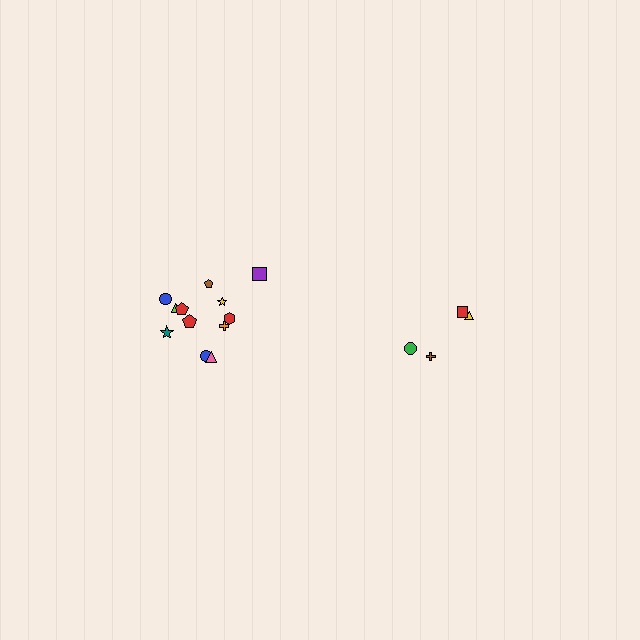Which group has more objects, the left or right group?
The left group.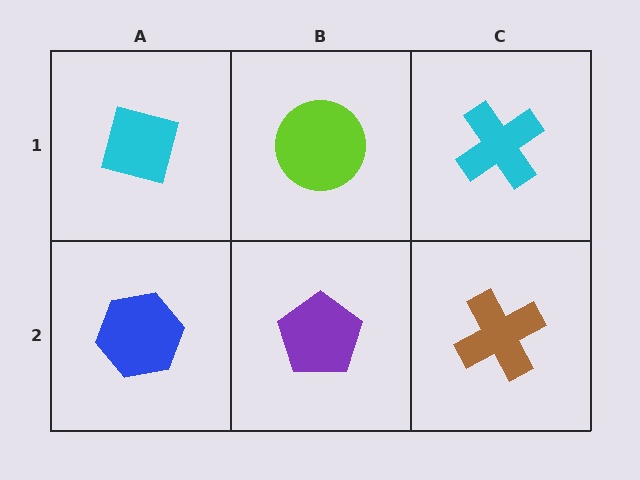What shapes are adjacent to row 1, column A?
A blue hexagon (row 2, column A), a lime circle (row 1, column B).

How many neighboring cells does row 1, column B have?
3.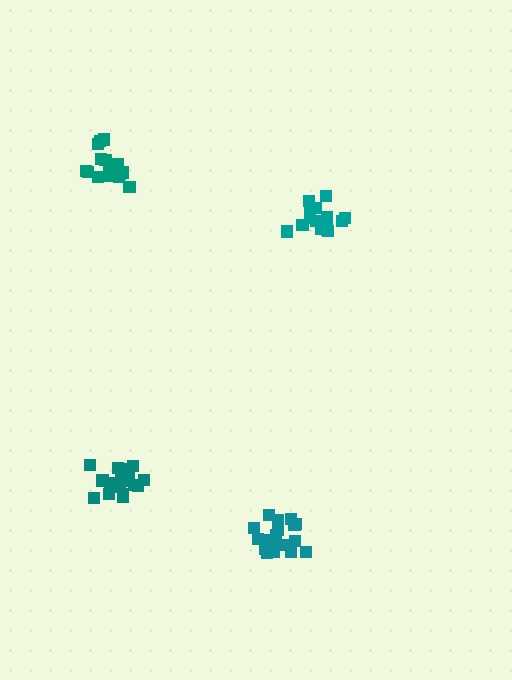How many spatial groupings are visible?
There are 4 spatial groupings.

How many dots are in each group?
Group 1: 16 dots, Group 2: 21 dots, Group 3: 18 dots, Group 4: 19 dots (74 total).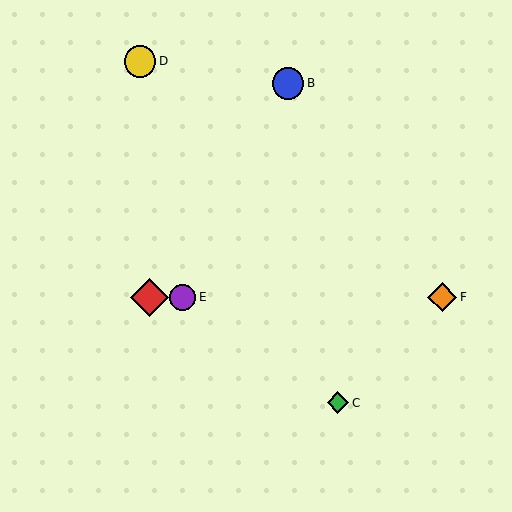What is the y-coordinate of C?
Object C is at y≈403.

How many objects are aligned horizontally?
3 objects (A, E, F) are aligned horizontally.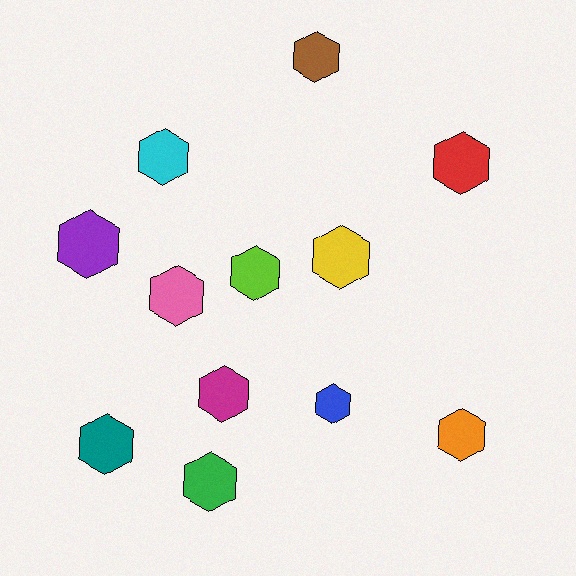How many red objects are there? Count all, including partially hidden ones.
There is 1 red object.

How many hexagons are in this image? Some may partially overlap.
There are 12 hexagons.